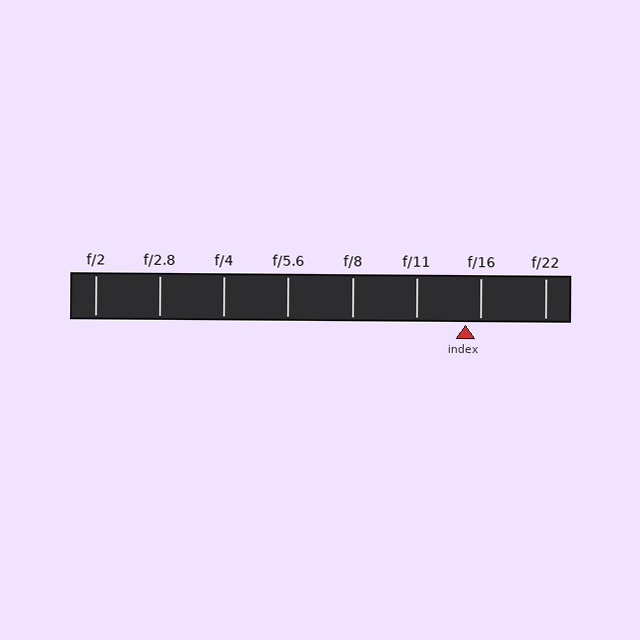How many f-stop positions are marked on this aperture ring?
There are 8 f-stop positions marked.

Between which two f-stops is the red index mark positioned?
The index mark is between f/11 and f/16.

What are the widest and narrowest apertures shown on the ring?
The widest aperture shown is f/2 and the narrowest is f/22.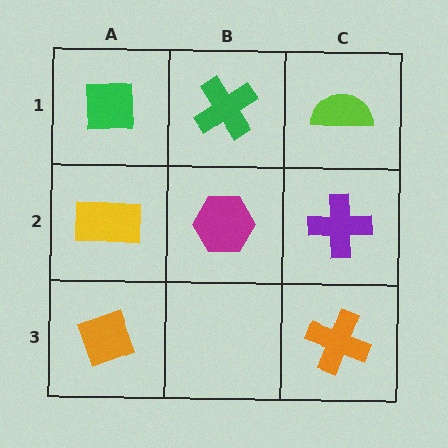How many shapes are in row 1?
3 shapes.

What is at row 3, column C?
An orange cross.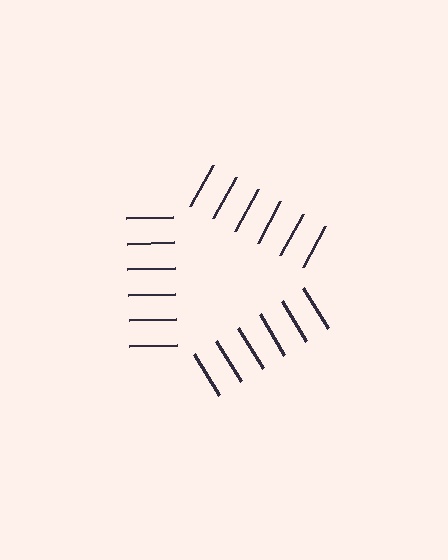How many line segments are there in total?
18 — 6 along each of the 3 edges.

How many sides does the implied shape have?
3 sides — the line-ends trace a triangle.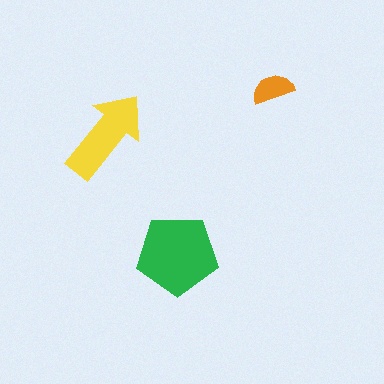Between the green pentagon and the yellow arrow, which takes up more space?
The green pentagon.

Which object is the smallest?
The orange semicircle.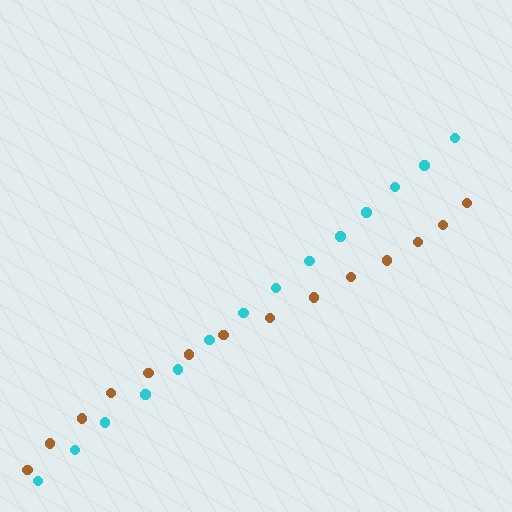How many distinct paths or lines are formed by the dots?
There are 2 distinct paths.